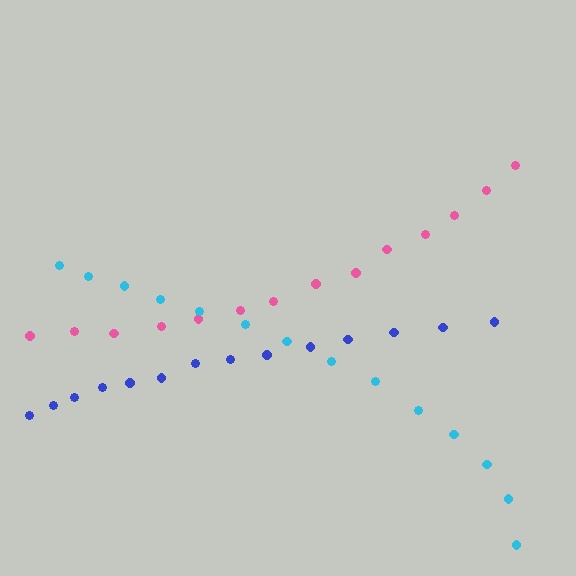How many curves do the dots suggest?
There are 3 distinct paths.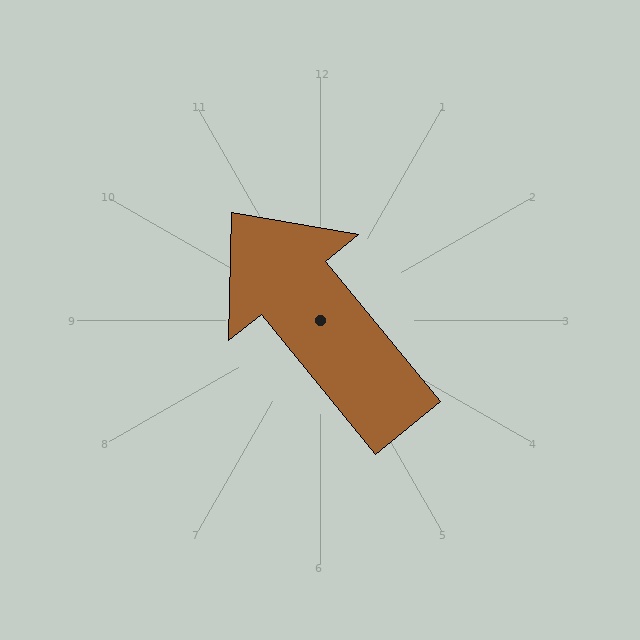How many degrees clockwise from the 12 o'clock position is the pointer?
Approximately 321 degrees.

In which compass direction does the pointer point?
Northwest.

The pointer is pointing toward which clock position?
Roughly 11 o'clock.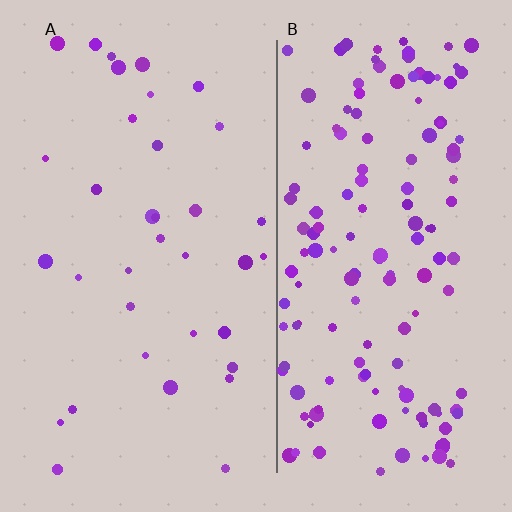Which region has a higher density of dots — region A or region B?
B (the right).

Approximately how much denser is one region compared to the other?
Approximately 4.2× — region B over region A.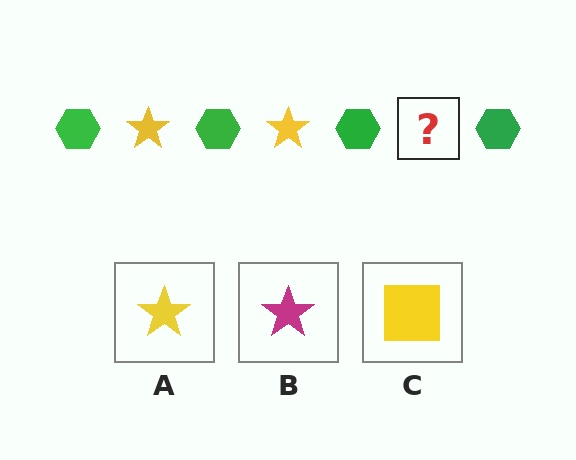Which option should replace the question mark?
Option A.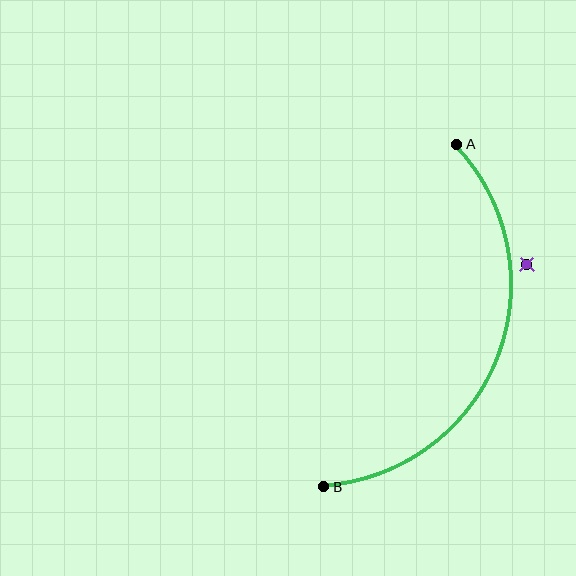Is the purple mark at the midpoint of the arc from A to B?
No — the purple mark does not lie on the arc at all. It sits slightly outside the curve.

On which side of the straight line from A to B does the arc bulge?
The arc bulges to the right of the straight line connecting A and B.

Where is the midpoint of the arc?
The arc midpoint is the point on the curve farthest from the straight line joining A and B. It sits to the right of that line.